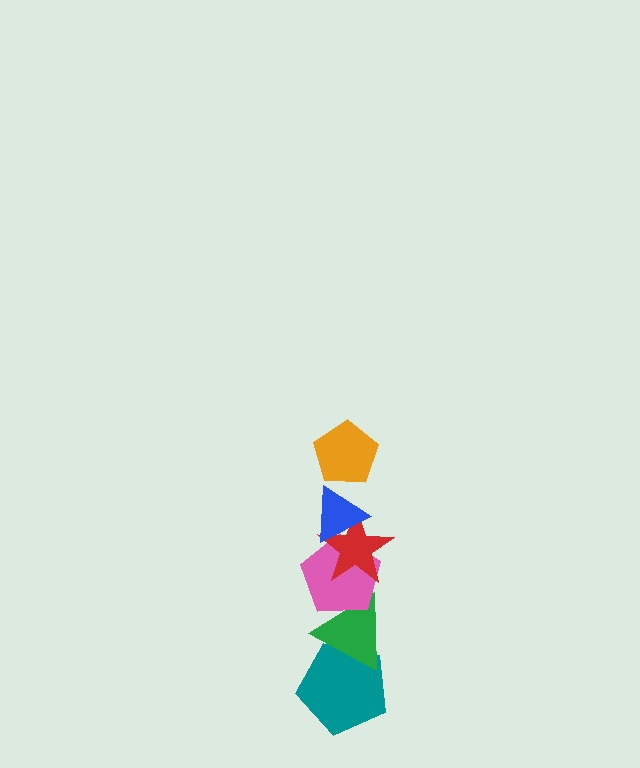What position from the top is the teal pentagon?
The teal pentagon is 6th from the top.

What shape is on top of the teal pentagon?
The green triangle is on top of the teal pentagon.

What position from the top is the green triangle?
The green triangle is 5th from the top.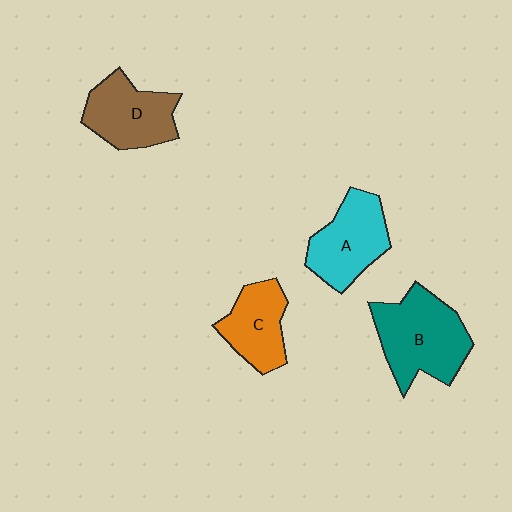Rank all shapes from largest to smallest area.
From largest to smallest: B (teal), A (cyan), D (brown), C (orange).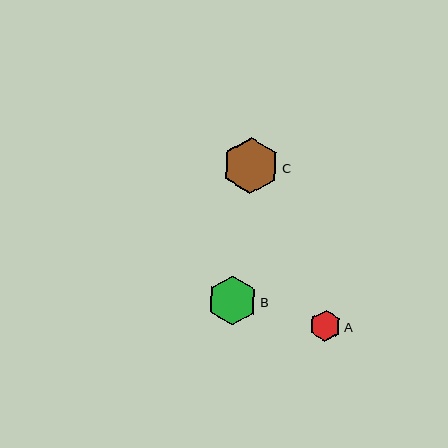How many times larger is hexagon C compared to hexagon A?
Hexagon C is approximately 1.8 times the size of hexagon A.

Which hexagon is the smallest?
Hexagon A is the smallest with a size of approximately 31 pixels.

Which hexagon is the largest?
Hexagon C is the largest with a size of approximately 57 pixels.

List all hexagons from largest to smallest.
From largest to smallest: C, B, A.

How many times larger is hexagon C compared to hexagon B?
Hexagon C is approximately 1.1 times the size of hexagon B.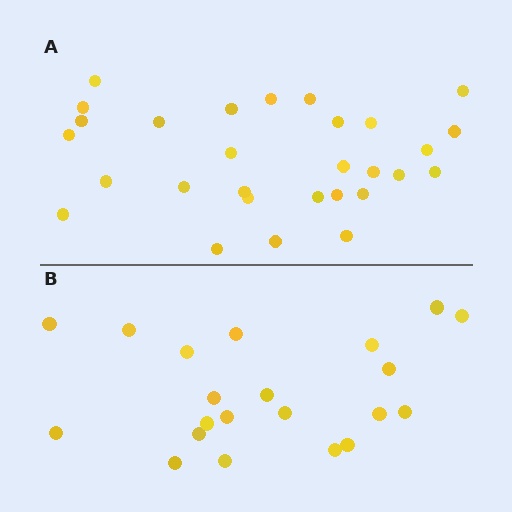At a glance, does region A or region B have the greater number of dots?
Region A (the top region) has more dots.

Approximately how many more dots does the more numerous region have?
Region A has roughly 8 or so more dots than region B.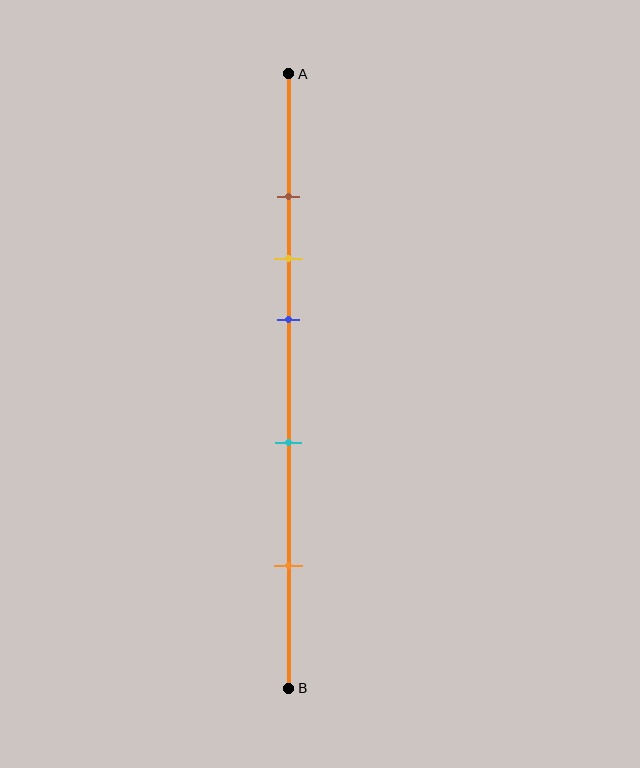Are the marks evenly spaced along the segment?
No, the marks are not evenly spaced.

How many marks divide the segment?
There are 5 marks dividing the segment.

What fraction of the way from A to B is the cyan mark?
The cyan mark is approximately 60% (0.6) of the way from A to B.